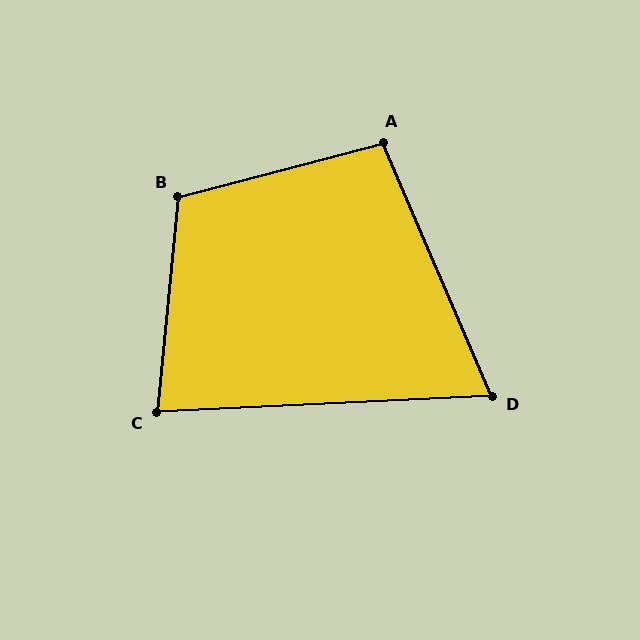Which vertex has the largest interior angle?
B, at approximately 110 degrees.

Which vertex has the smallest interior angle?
D, at approximately 70 degrees.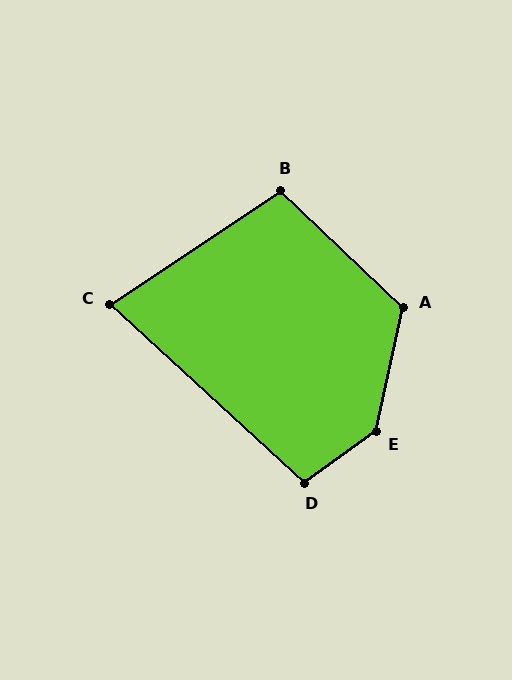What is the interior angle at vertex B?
Approximately 103 degrees (obtuse).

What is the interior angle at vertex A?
Approximately 121 degrees (obtuse).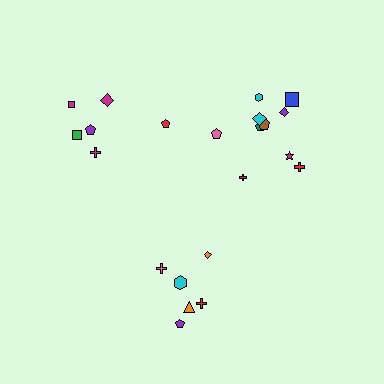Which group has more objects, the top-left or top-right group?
The top-right group.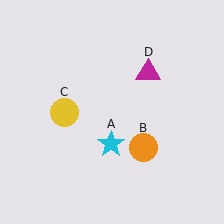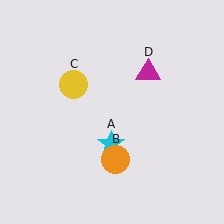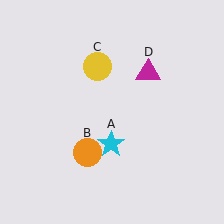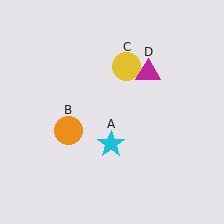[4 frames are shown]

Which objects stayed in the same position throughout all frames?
Cyan star (object A) and magenta triangle (object D) remained stationary.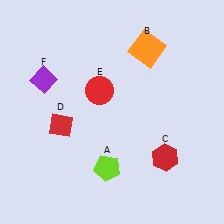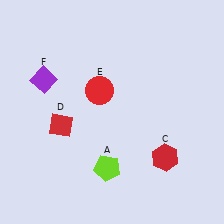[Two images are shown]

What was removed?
The orange square (B) was removed in Image 2.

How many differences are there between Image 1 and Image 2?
There is 1 difference between the two images.